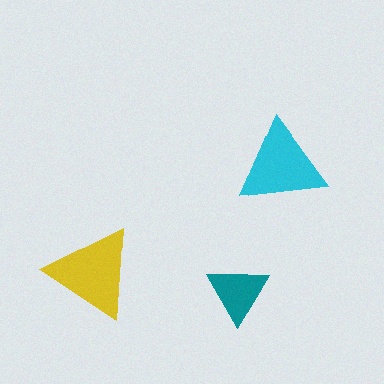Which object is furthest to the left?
The yellow triangle is leftmost.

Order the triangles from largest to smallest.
the yellow one, the cyan one, the teal one.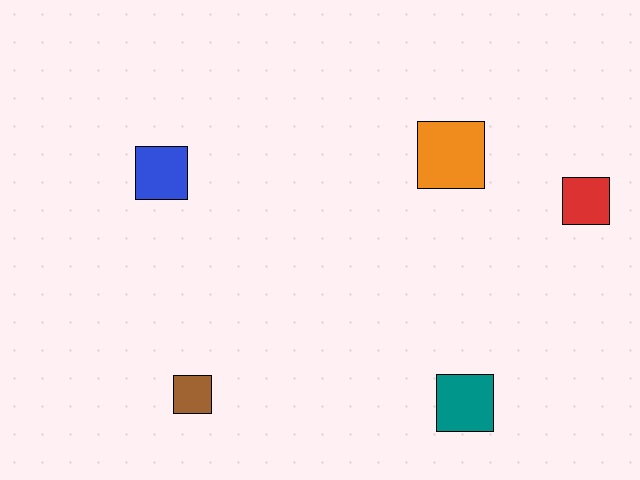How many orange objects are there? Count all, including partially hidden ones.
There is 1 orange object.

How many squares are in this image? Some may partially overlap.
There are 5 squares.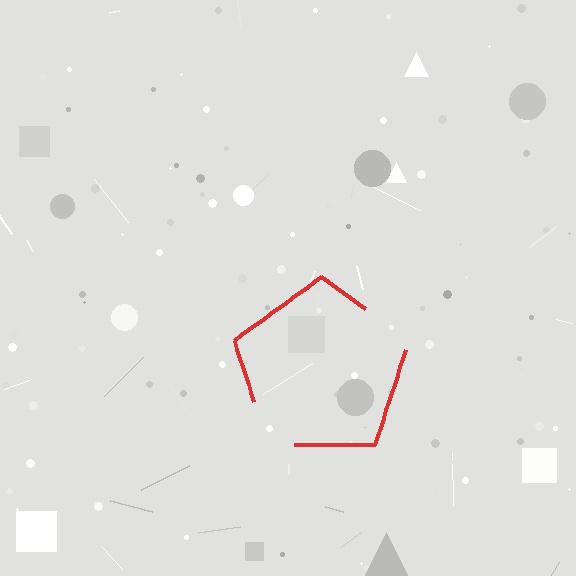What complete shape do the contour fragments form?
The contour fragments form a pentagon.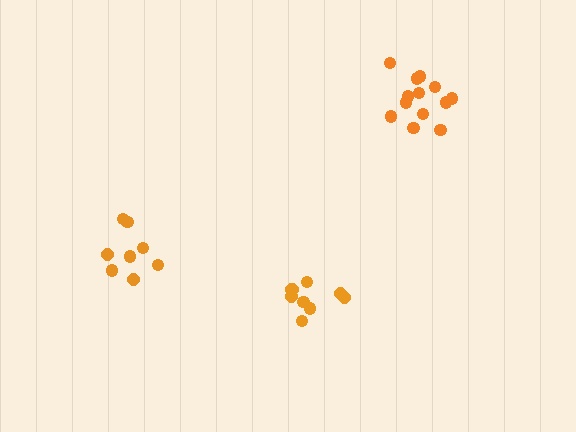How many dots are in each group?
Group 1: 9 dots, Group 2: 13 dots, Group 3: 8 dots (30 total).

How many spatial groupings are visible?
There are 3 spatial groupings.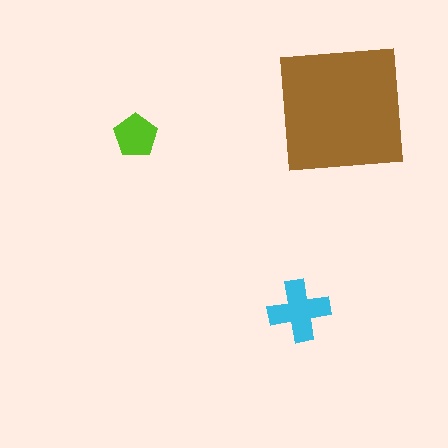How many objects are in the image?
There are 3 objects in the image.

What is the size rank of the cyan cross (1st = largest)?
2nd.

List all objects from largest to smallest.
The brown square, the cyan cross, the lime pentagon.